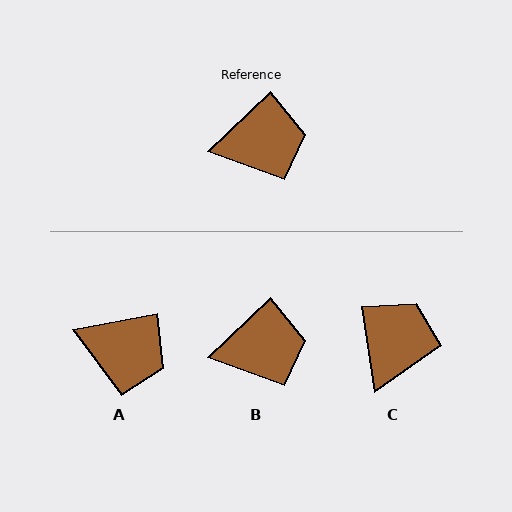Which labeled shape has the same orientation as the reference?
B.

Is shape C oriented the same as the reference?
No, it is off by about 55 degrees.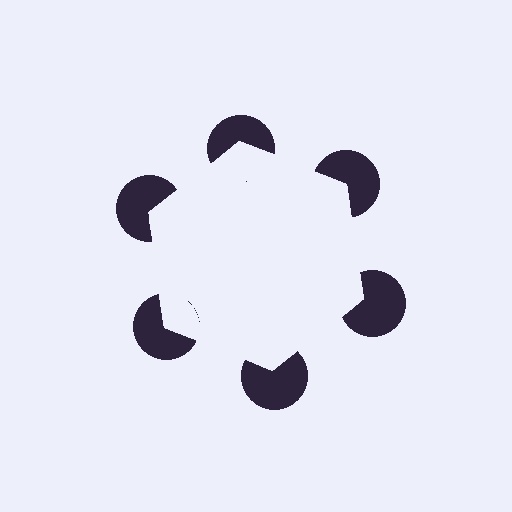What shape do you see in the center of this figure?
An illusory hexagon — its edges are inferred from the aligned wedge cuts in the pac-man discs, not physically drawn.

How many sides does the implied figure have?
6 sides.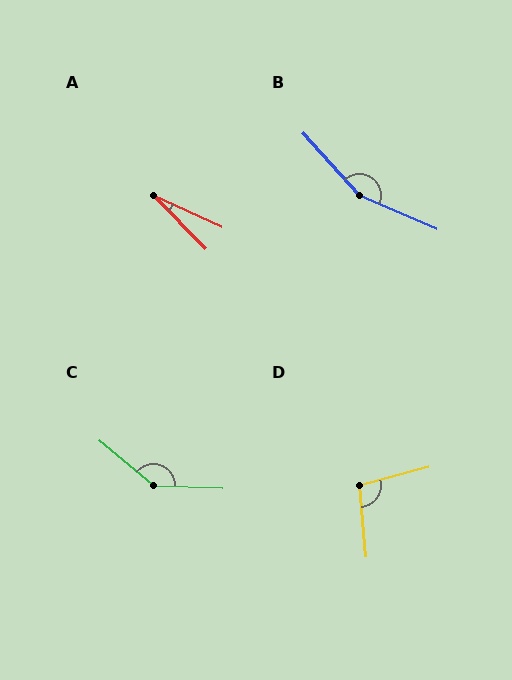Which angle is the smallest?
A, at approximately 21 degrees.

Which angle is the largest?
B, at approximately 156 degrees.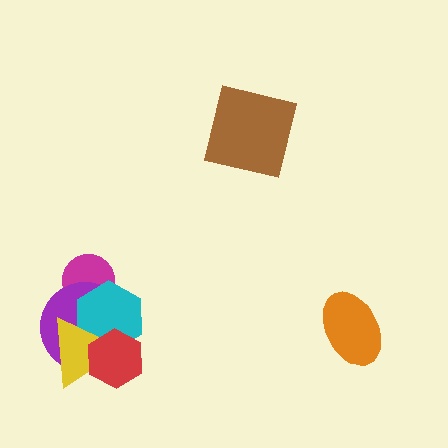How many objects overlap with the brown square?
0 objects overlap with the brown square.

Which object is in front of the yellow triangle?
The red hexagon is in front of the yellow triangle.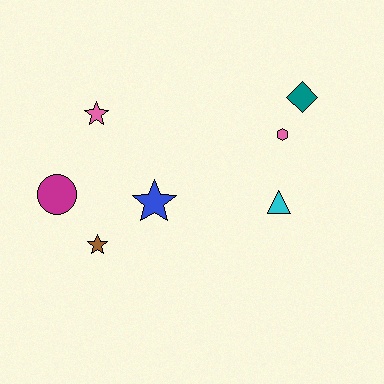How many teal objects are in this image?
There is 1 teal object.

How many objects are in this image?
There are 7 objects.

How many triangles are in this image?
There is 1 triangle.